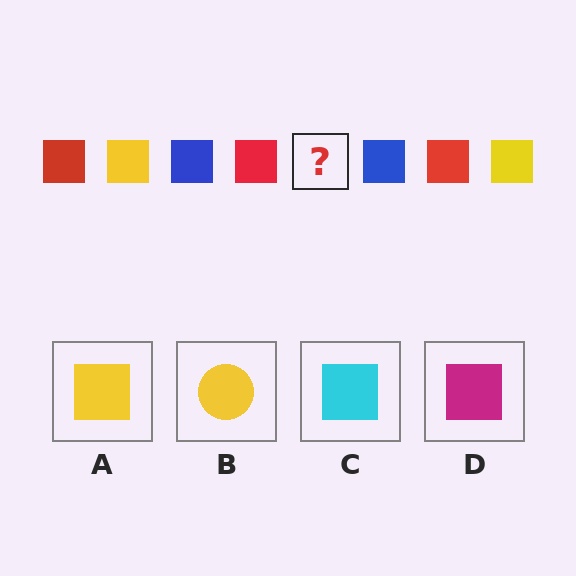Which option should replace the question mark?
Option A.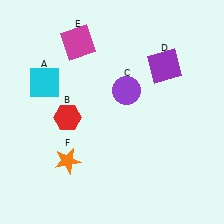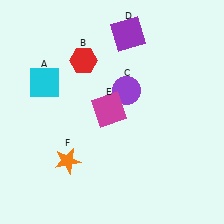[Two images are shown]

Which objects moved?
The objects that moved are: the red hexagon (B), the purple square (D), the magenta square (E).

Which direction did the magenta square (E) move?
The magenta square (E) moved down.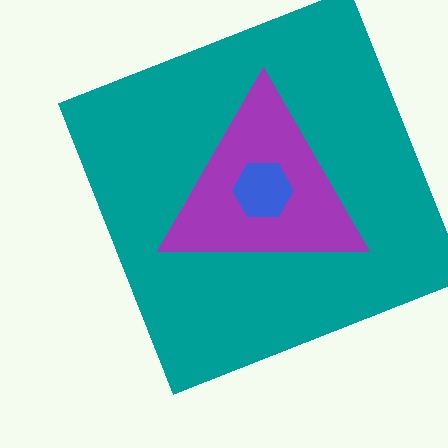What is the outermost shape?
The teal square.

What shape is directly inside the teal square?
The purple triangle.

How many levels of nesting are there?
3.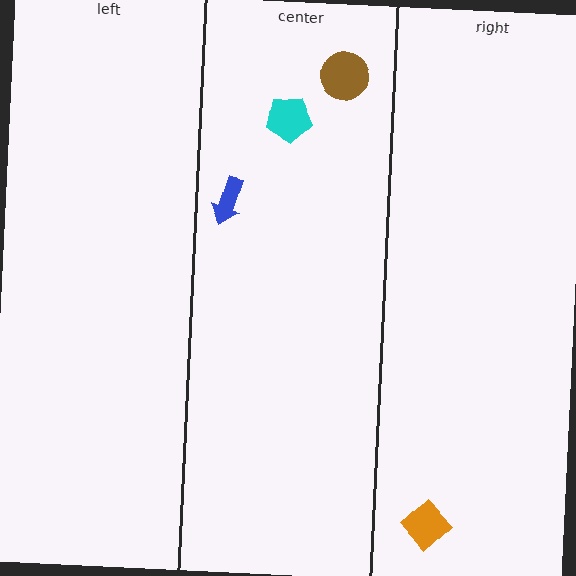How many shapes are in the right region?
1.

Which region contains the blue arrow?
The center region.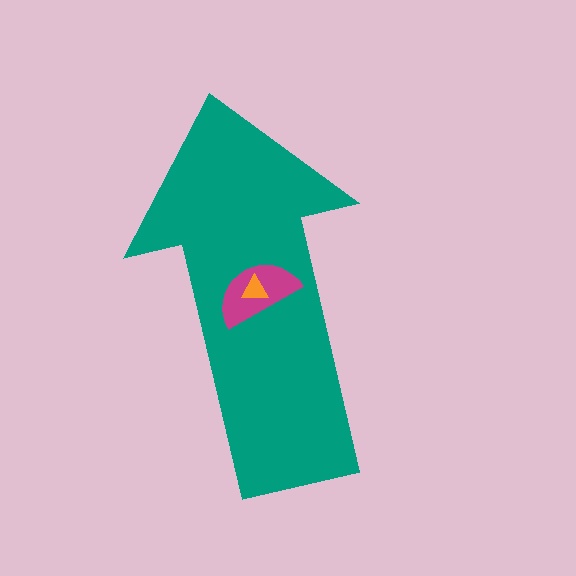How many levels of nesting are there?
3.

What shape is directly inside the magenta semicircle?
The orange triangle.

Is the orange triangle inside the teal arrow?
Yes.